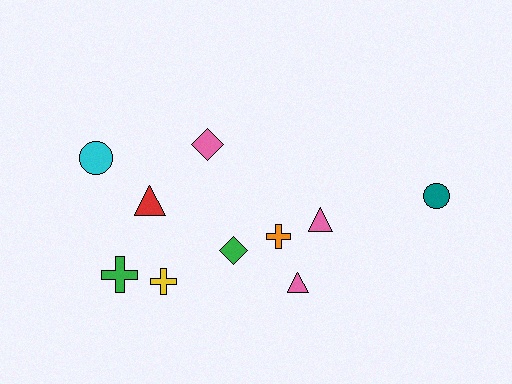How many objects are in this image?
There are 10 objects.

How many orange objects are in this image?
There is 1 orange object.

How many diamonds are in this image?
There are 2 diamonds.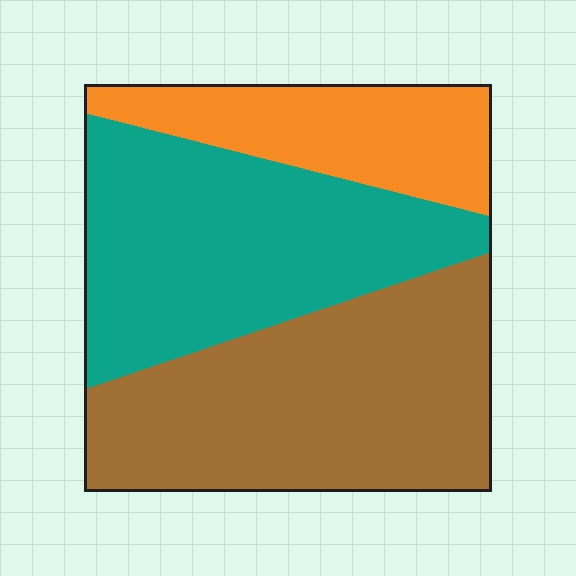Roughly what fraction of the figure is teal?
Teal covers 38% of the figure.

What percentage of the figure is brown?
Brown takes up about two fifths (2/5) of the figure.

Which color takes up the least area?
Orange, at roughly 20%.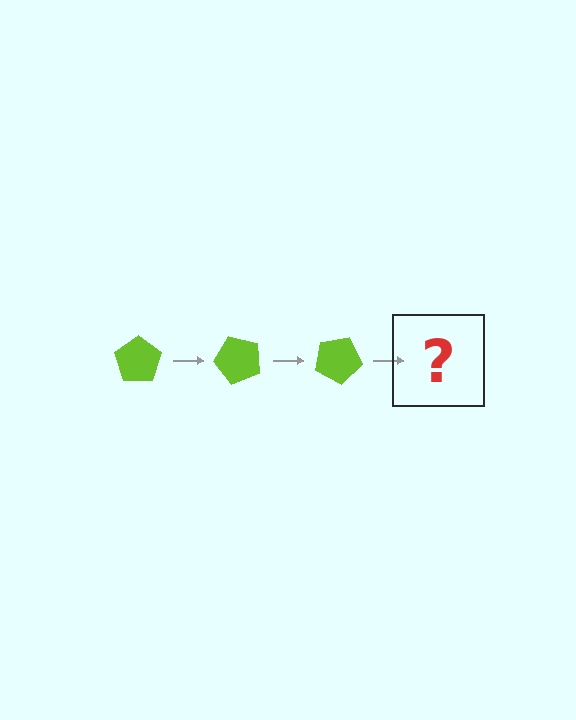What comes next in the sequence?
The next element should be a lime pentagon rotated 150 degrees.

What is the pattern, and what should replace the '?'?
The pattern is that the pentagon rotates 50 degrees each step. The '?' should be a lime pentagon rotated 150 degrees.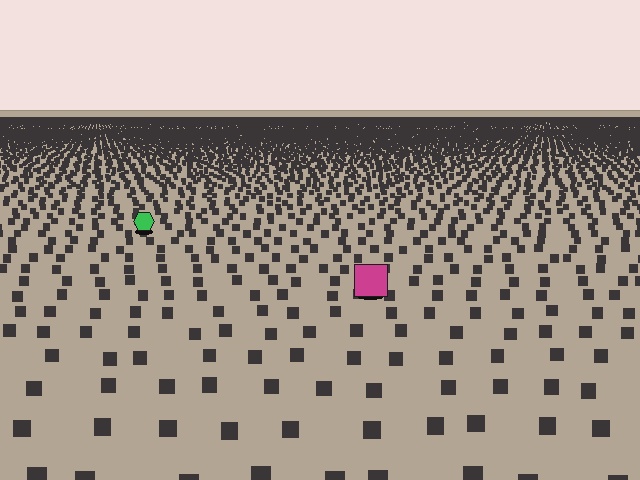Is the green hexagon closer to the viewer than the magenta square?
No. The magenta square is closer — you can tell from the texture gradient: the ground texture is coarser near it.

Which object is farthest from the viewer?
The green hexagon is farthest from the viewer. It appears smaller and the ground texture around it is denser.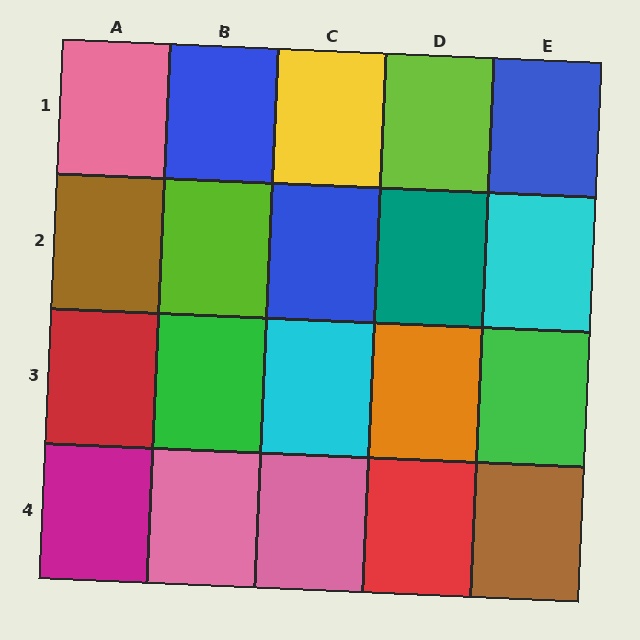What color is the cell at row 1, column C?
Yellow.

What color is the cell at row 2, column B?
Lime.